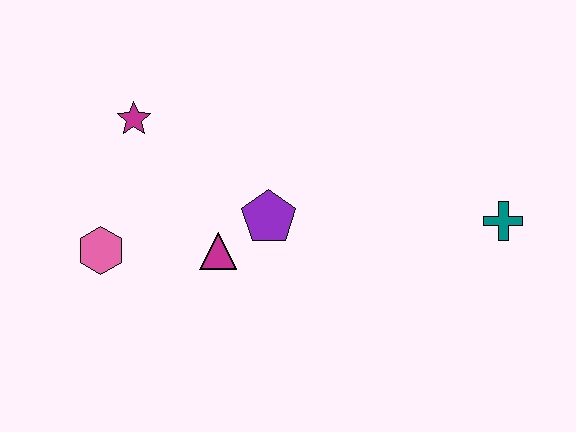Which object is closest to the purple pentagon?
The magenta triangle is closest to the purple pentagon.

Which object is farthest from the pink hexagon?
The teal cross is farthest from the pink hexagon.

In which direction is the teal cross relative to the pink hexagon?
The teal cross is to the right of the pink hexagon.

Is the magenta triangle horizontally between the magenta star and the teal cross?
Yes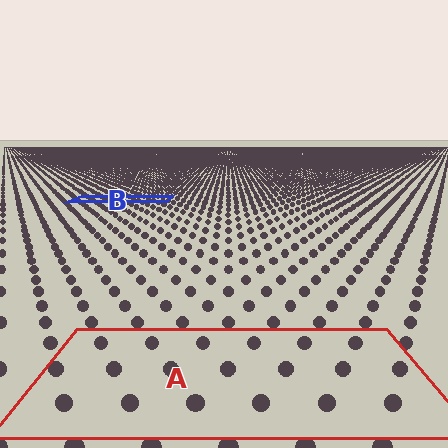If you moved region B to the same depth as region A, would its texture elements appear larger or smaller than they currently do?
They would appear larger. At a closer depth, the same texture elements are projected at a bigger on-screen size.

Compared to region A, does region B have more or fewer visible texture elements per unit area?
Region B has more texture elements per unit area — they are packed more densely because it is farther away.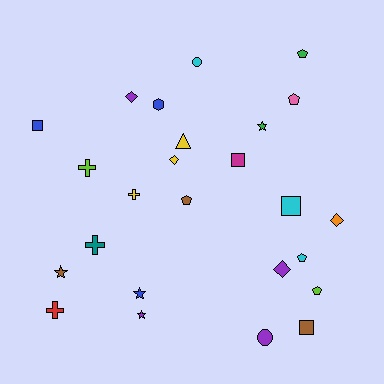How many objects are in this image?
There are 25 objects.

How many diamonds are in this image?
There are 4 diamonds.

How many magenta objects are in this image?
There is 1 magenta object.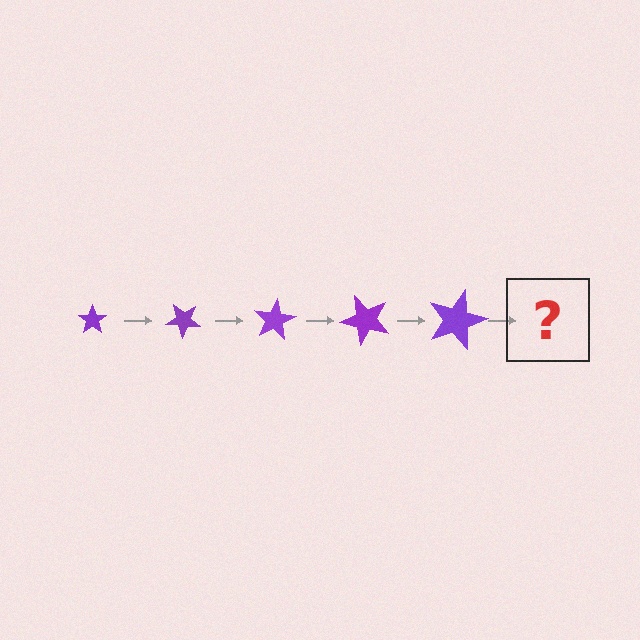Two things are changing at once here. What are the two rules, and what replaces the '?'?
The two rules are that the star grows larger each step and it rotates 40 degrees each step. The '?' should be a star, larger than the previous one and rotated 200 degrees from the start.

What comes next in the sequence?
The next element should be a star, larger than the previous one and rotated 200 degrees from the start.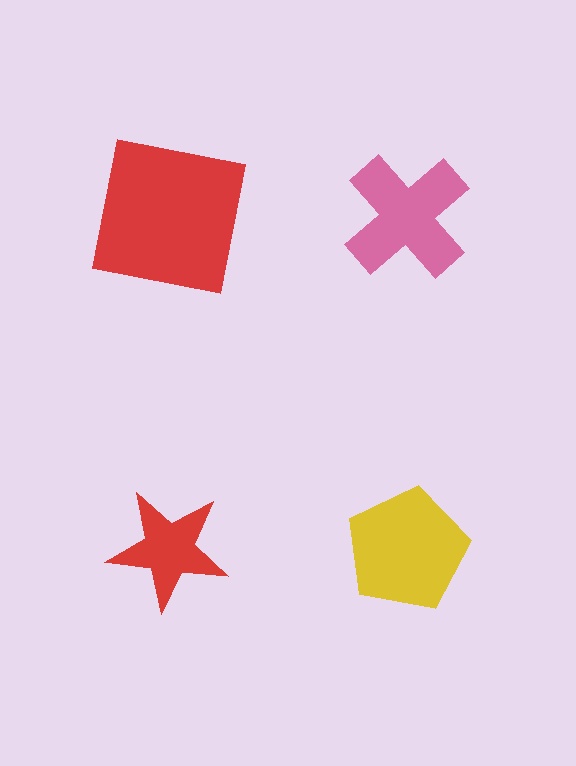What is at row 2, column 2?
A yellow pentagon.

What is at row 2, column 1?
A red star.